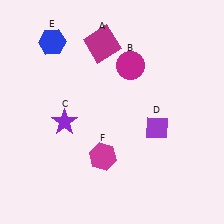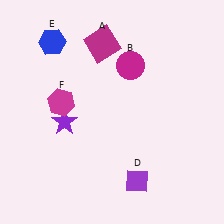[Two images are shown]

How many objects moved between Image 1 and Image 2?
2 objects moved between the two images.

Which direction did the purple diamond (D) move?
The purple diamond (D) moved down.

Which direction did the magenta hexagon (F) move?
The magenta hexagon (F) moved up.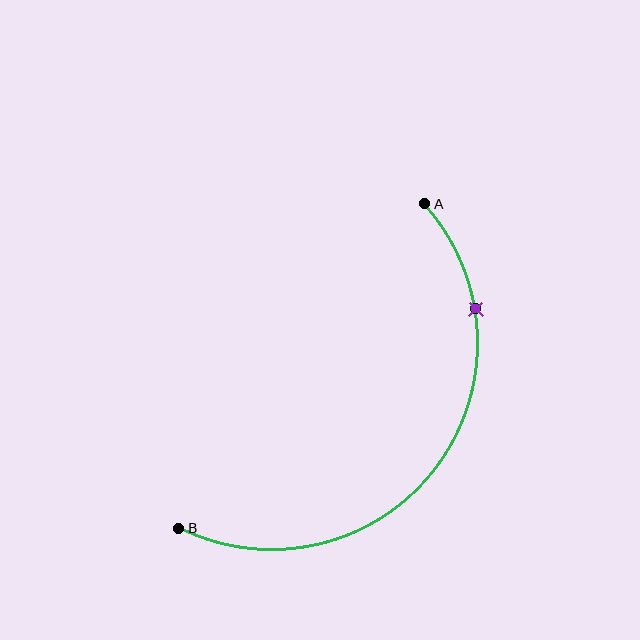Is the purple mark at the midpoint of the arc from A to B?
No. The purple mark lies on the arc but is closer to endpoint A. The arc midpoint would be at the point on the curve equidistant along the arc from both A and B.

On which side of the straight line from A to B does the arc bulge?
The arc bulges below and to the right of the straight line connecting A and B.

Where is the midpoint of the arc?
The arc midpoint is the point on the curve farthest from the straight line joining A and B. It sits below and to the right of that line.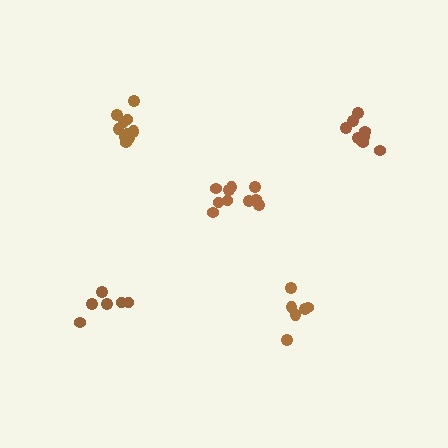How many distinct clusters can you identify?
There are 5 distinct clusters.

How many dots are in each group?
Group 1: 8 dots, Group 2: 10 dots, Group 3: 6 dots, Group 4: 6 dots, Group 5: 12 dots (42 total).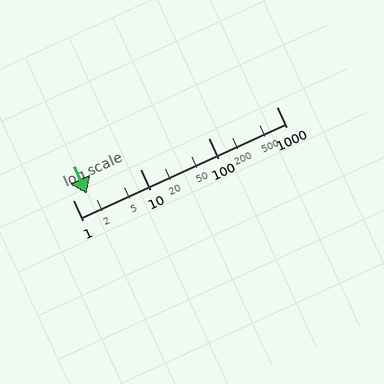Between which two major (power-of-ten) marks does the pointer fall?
The pointer is between 1 and 10.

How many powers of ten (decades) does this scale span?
The scale spans 3 decades, from 1 to 1000.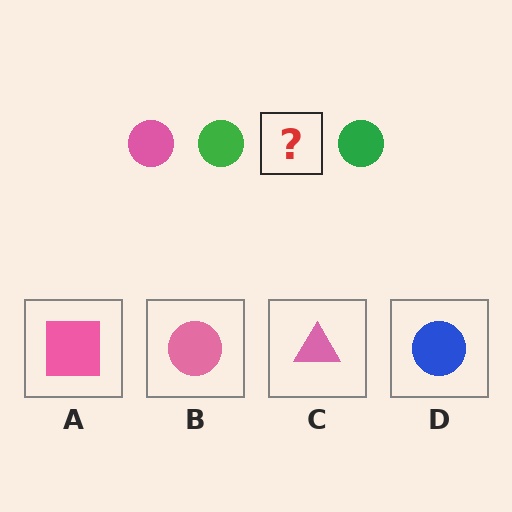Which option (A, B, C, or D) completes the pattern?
B.